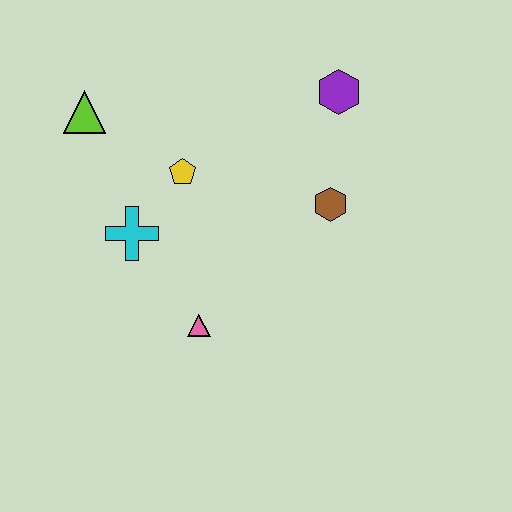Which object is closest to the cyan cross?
The yellow pentagon is closest to the cyan cross.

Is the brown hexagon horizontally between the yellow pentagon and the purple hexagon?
Yes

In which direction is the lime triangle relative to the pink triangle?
The lime triangle is above the pink triangle.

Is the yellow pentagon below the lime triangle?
Yes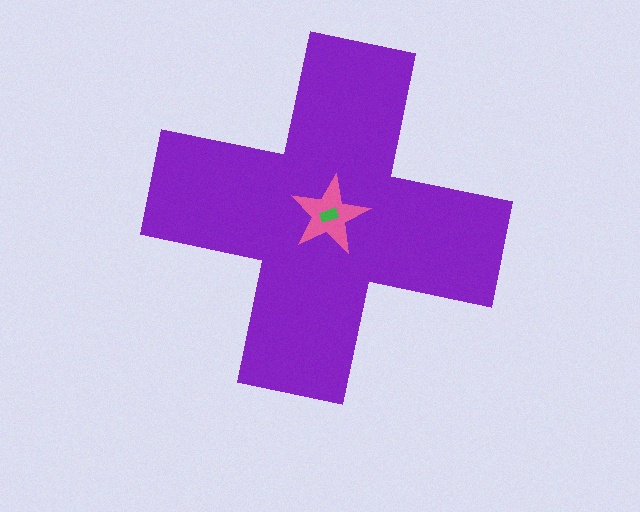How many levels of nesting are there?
3.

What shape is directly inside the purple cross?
The pink star.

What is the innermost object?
The green rectangle.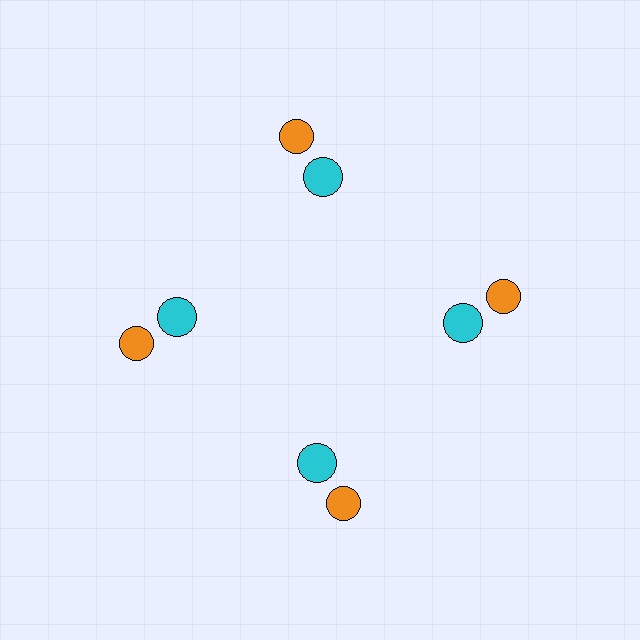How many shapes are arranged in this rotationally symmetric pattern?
There are 8 shapes, arranged in 4 groups of 2.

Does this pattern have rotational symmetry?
Yes, this pattern has 4-fold rotational symmetry. It looks the same after rotating 90 degrees around the center.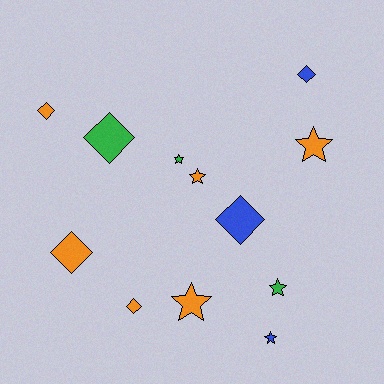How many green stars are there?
There are 2 green stars.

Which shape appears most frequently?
Diamond, with 6 objects.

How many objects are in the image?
There are 12 objects.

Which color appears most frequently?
Orange, with 6 objects.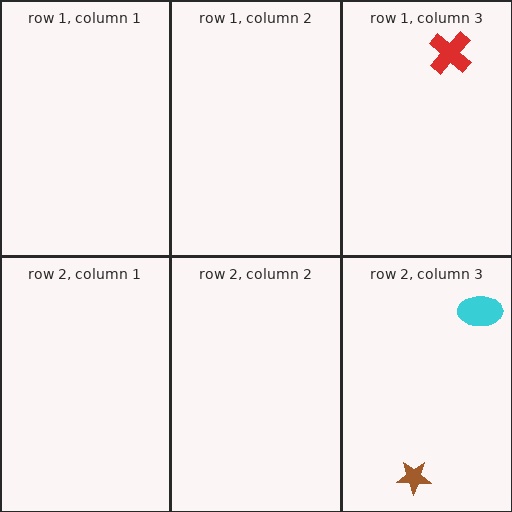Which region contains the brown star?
The row 2, column 3 region.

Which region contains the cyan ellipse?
The row 2, column 3 region.